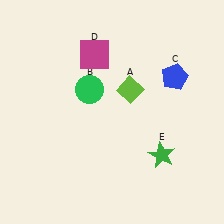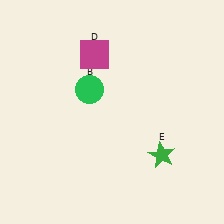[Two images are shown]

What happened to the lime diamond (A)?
The lime diamond (A) was removed in Image 2. It was in the top-right area of Image 1.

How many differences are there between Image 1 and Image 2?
There are 2 differences between the two images.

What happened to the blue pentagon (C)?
The blue pentagon (C) was removed in Image 2. It was in the top-right area of Image 1.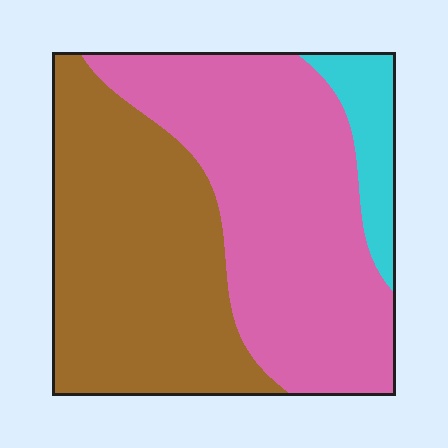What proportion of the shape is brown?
Brown takes up between a third and a half of the shape.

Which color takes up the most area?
Pink, at roughly 50%.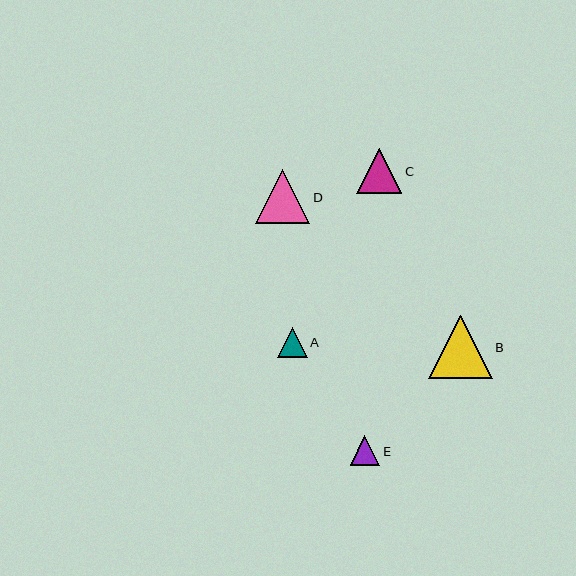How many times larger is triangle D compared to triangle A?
Triangle D is approximately 1.8 times the size of triangle A.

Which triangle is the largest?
Triangle B is the largest with a size of approximately 63 pixels.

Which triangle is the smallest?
Triangle E is the smallest with a size of approximately 30 pixels.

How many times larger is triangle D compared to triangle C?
Triangle D is approximately 1.2 times the size of triangle C.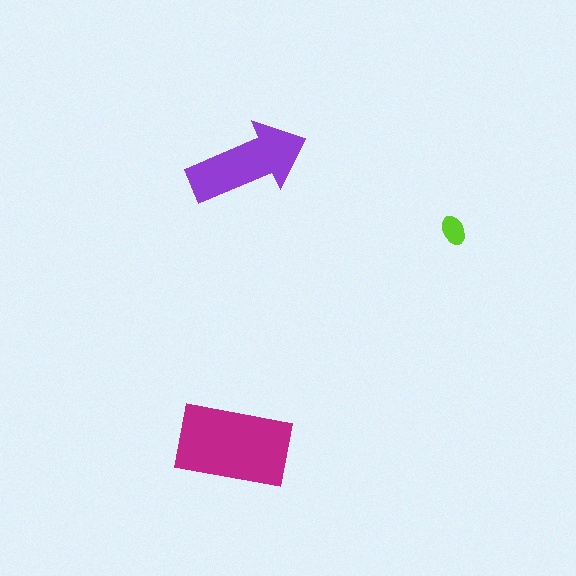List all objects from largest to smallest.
The magenta rectangle, the purple arrow, the lime ellipse.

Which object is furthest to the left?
The magenta rectangle is leftmost.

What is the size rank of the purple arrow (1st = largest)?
2nd.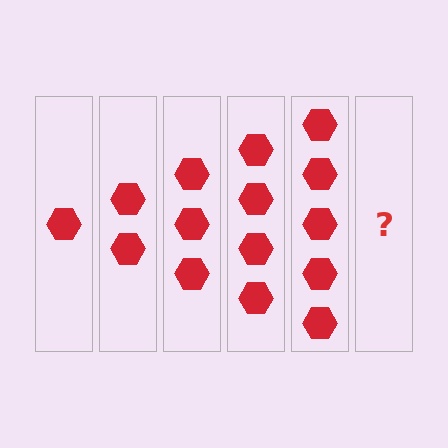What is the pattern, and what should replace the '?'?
The pattern is that each step adds one more hexagon. The '?' should be 6 hexagons.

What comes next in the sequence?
The next element should be 6 hexagons.